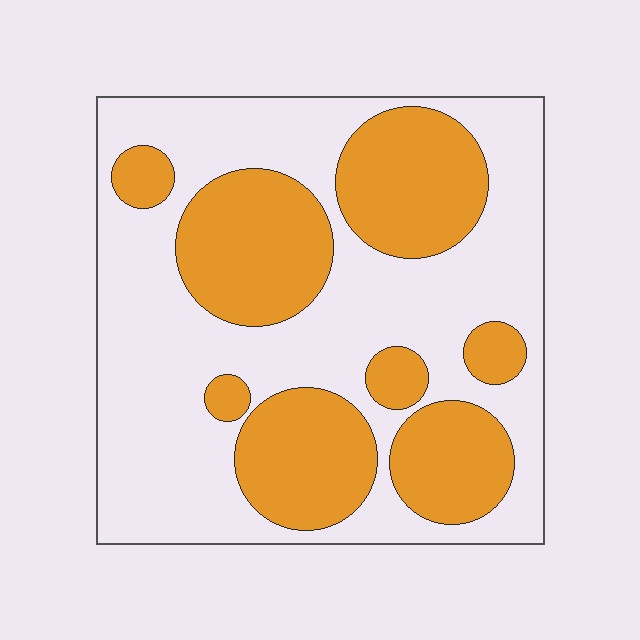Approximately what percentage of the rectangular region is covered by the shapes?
Approximately 40%.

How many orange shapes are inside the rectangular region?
8.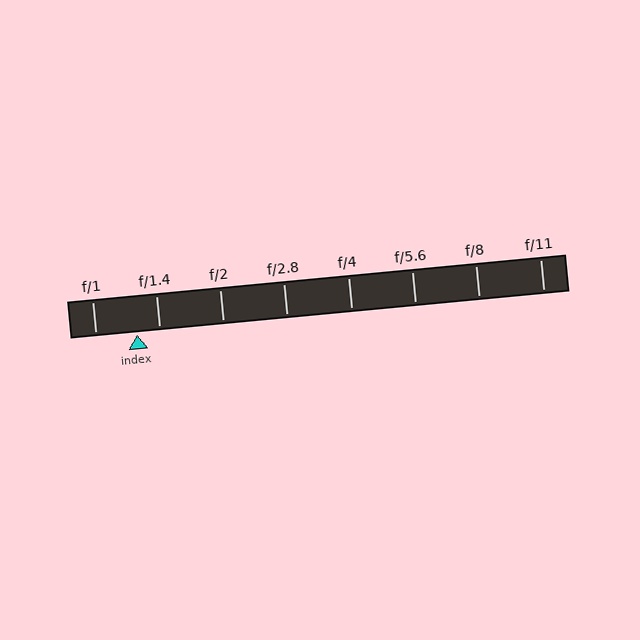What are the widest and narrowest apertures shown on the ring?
The widest aperture shown is f/1 and the narrowest is f/11.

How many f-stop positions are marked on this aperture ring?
There are 8 f-stop positions marked.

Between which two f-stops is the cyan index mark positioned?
The index mark is between f/1 and f/1.4.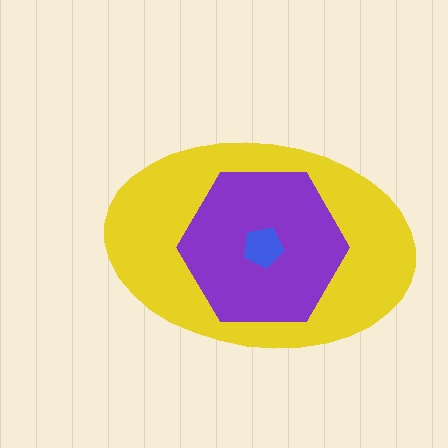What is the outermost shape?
The yellow ellipse.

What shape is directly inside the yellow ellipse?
The purple hexagon.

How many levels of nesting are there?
3.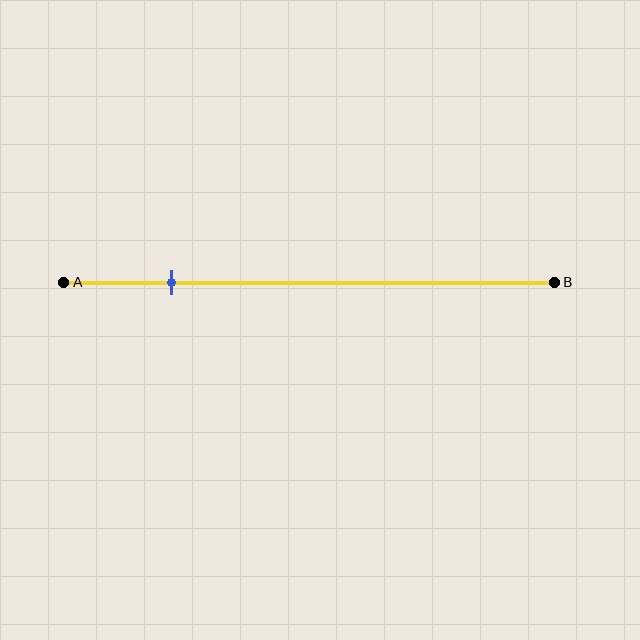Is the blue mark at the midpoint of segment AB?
No, the mark is at about 20% from A, not at the 50% midpoint.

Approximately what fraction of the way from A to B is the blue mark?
The blue mark is approximately 20% of the way from A to B.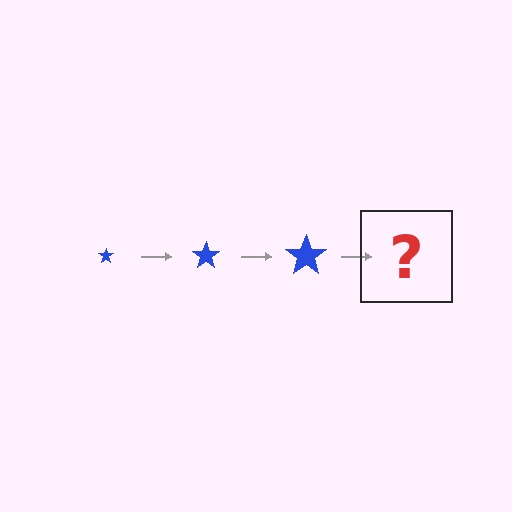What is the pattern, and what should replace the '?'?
The pattern is that the star gets progressively larger each step. The '?' should be a blue star, larger than the previous one.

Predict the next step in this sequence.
The next step is a blue star, larger than the previous one.